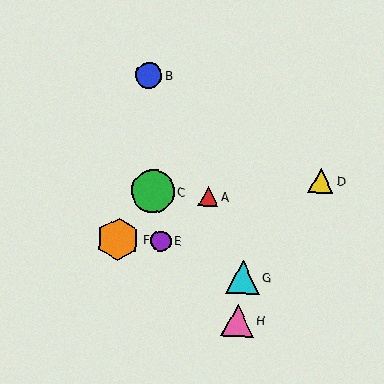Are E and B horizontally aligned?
No, E is at y≈241 and B is at y≈75.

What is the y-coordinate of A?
Object A is at y≈196.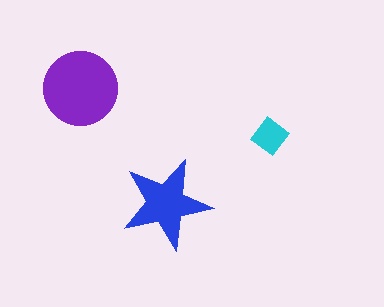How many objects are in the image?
There are 3 objects in the image.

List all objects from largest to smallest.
The purple circle, the blue star, the cyan diamond.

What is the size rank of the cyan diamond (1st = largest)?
3rd.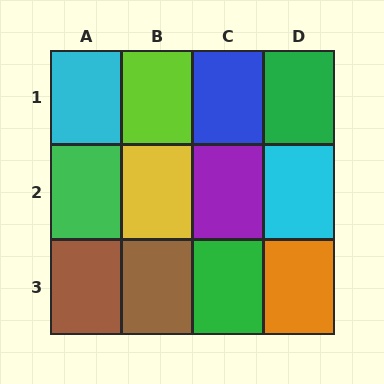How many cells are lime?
1 cell is lime.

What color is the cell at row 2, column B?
Yellow.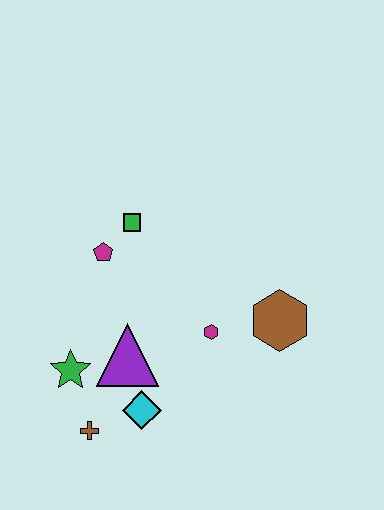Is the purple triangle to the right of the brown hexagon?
No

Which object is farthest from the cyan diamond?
The green square is farthest from the cyan diamond.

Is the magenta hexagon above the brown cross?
Yes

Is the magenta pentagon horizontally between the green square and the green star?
Yes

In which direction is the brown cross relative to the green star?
The brown cross is below the green star.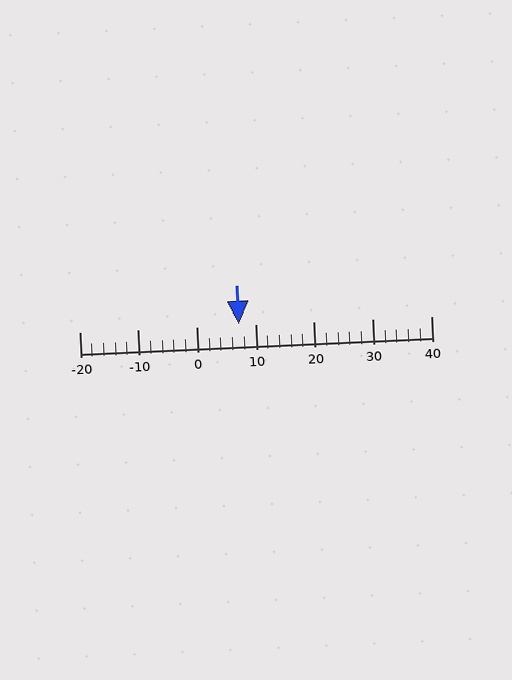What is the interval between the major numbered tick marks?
The major tick marks are spaced 10 units apart.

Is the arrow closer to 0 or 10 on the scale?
The arrow is closer to 10.